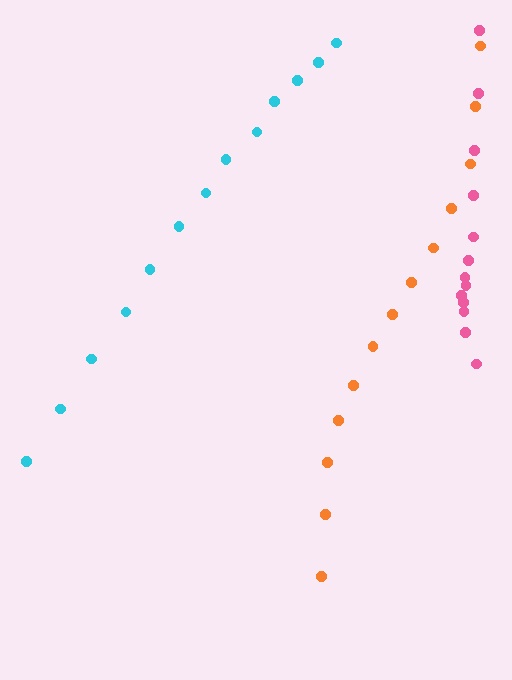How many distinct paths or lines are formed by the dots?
There are 3 distinct paths.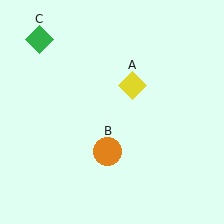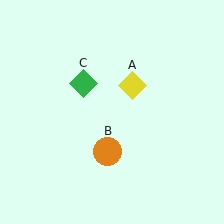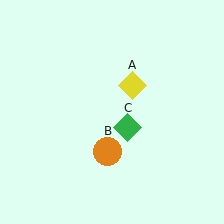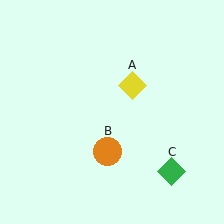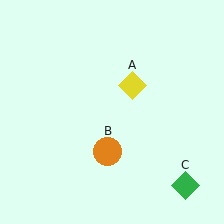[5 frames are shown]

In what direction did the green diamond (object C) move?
The green diamond (object C) moved down and to the right.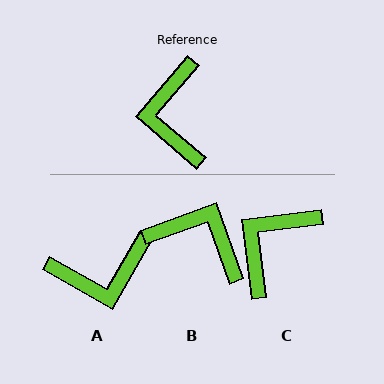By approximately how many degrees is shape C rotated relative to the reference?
Approximately 42 degrees clockwise.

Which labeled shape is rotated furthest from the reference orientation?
B, about 119 degrees away.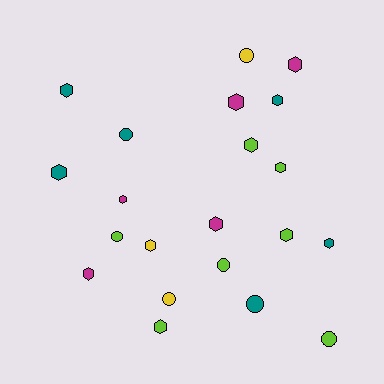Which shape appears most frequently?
Hexagon, with 14 objects.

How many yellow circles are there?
There are 2 yellow circles.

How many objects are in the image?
There are 21 objects.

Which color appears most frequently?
Lime, with 7 objects.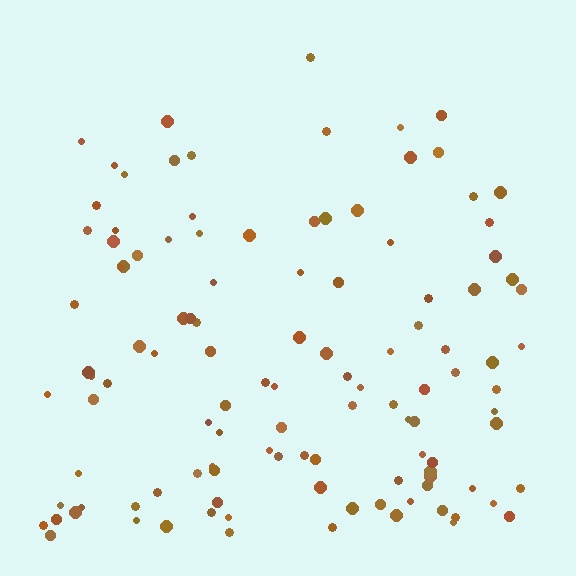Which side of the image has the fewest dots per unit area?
The top.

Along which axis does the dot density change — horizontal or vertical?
Vertical.